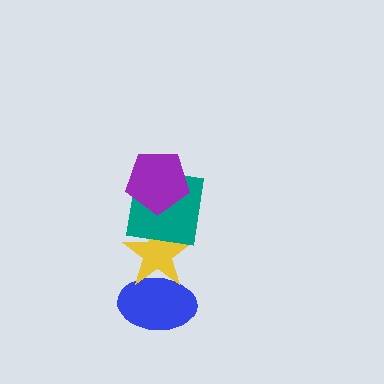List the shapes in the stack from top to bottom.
From top to bottom: the purple pentagon, the teal square, the yellow star, the blue ellipse.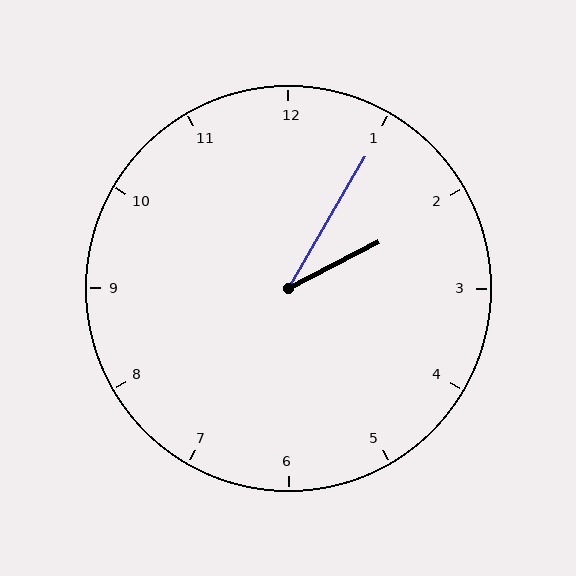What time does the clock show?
2:05.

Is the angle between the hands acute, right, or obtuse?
It is acute.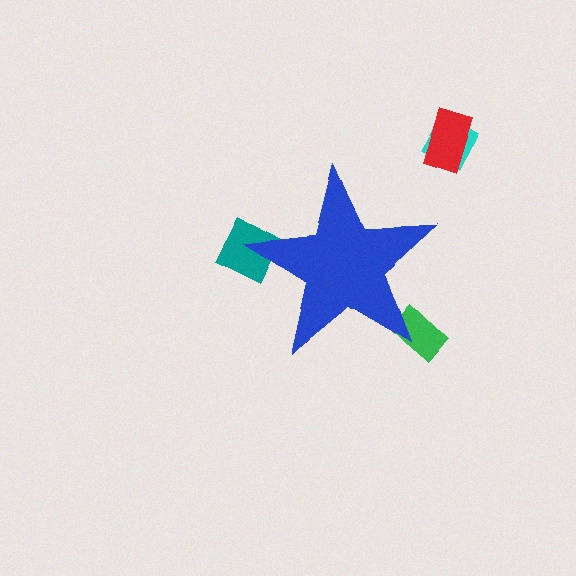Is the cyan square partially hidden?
No, the cyan square is fully visible.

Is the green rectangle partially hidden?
Yes, the green rectangle is partially hidden behind the blue star.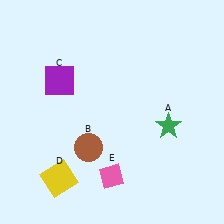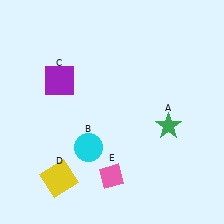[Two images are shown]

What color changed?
The circle (B) changed from brown in Image 1 to cyan in Image 2.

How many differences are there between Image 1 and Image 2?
There is 1 difference between the two images.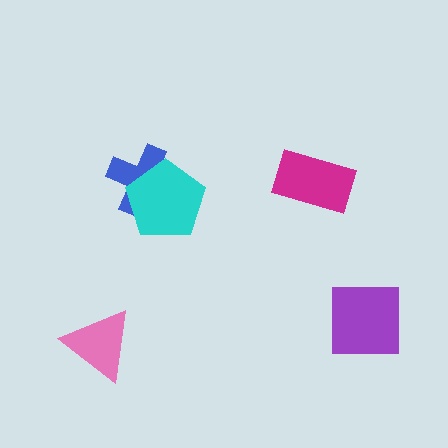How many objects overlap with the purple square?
0 objects overlap with the purple square.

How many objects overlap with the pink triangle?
0 objects overlap with the pink triangle.